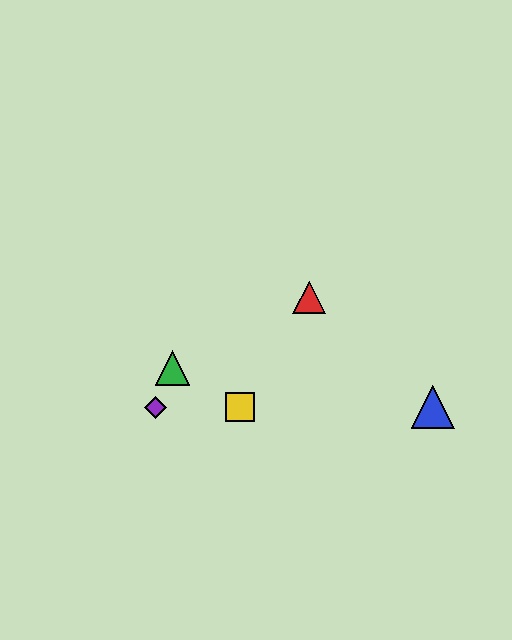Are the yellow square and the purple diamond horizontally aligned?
Yes, both are at y≈407.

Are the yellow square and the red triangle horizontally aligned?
No, the yellow square is at y≈407 and the red triangle is at y≈298.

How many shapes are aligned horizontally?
3 shapes (the blue triangle, the yellow square, the purple diamond) are aligned horizontally.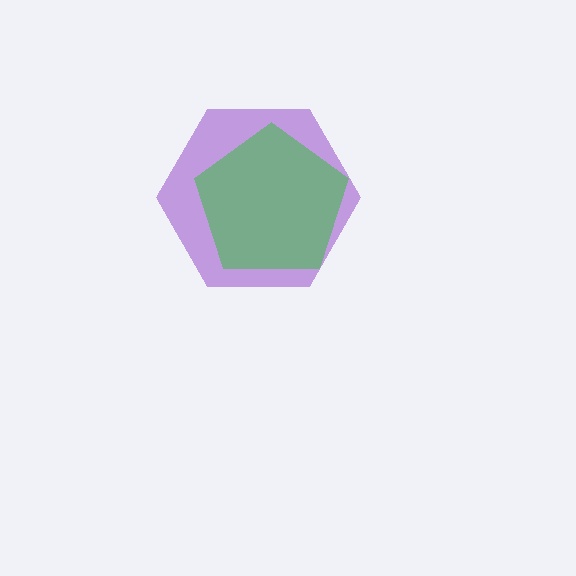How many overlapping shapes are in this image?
There are 2 overlapping shapes in the image.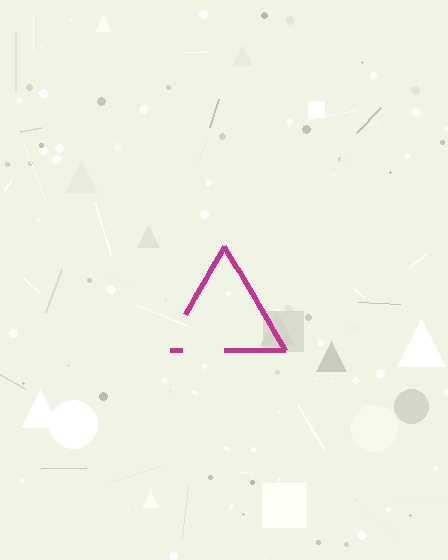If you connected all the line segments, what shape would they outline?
They would outline a triangle.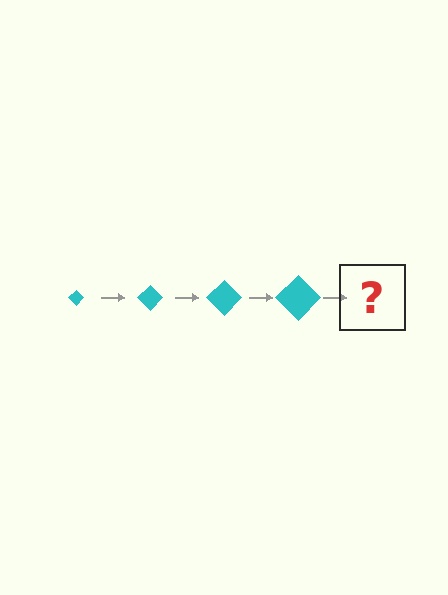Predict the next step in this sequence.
The next step is a cyan diamond, larger than the previous one.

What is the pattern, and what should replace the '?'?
The pattern is that the diamond gets progressively larger each step. The '?' should be a cyan diamond, larger than the previous one.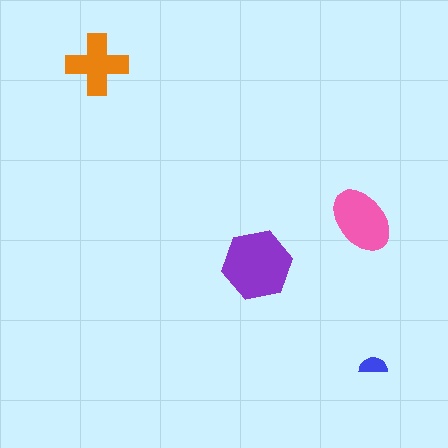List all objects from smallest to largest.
The blue semicircle, the orange cross, the pink ellipse, the purple hexagon.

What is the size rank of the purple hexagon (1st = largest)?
1st.